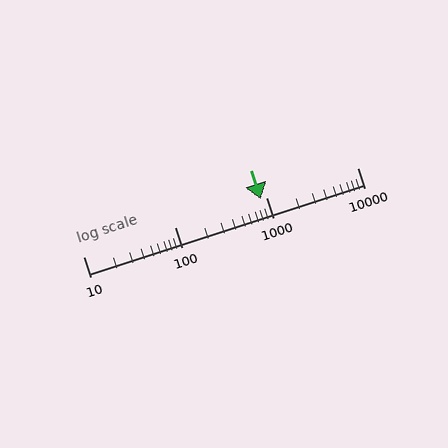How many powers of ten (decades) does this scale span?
The scale spans 3 decades, from 10 to 10000.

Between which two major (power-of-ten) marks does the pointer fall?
The pointer is between 100 and 1000.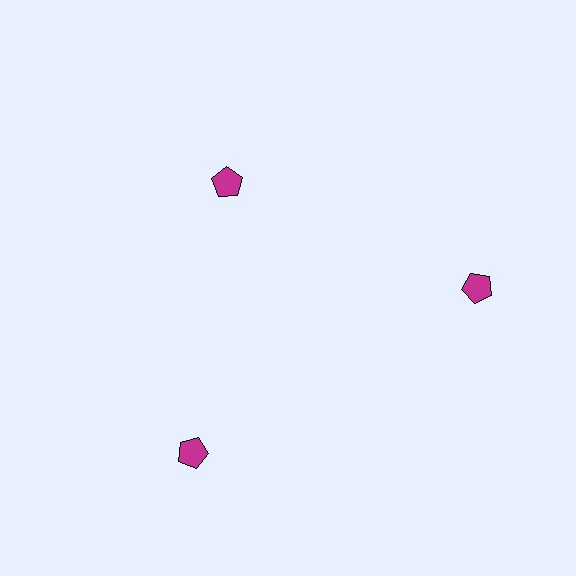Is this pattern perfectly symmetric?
No. The 3 magenta pentagons are arranged in a ring, but one element near the 11 o'clock position is pulled inward toward the center, breaking the 3-fold rotational symmetry.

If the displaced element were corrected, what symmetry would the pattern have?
It would have 3-fold rotational symmetry — the pattern would map onto itself every 120 degrees.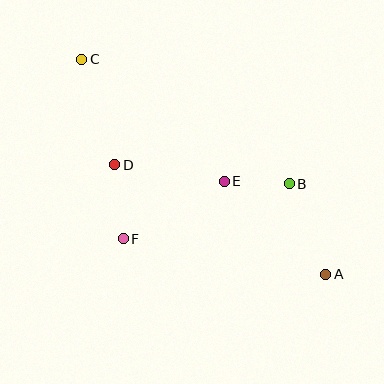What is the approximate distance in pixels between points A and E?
The distance between A and E is approximately 138 pixels.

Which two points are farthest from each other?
Points A and C are farthest from each other.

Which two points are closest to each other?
Points B and E are closest to each other.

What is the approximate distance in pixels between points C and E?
The distance between C and E is approximately 187 pixels.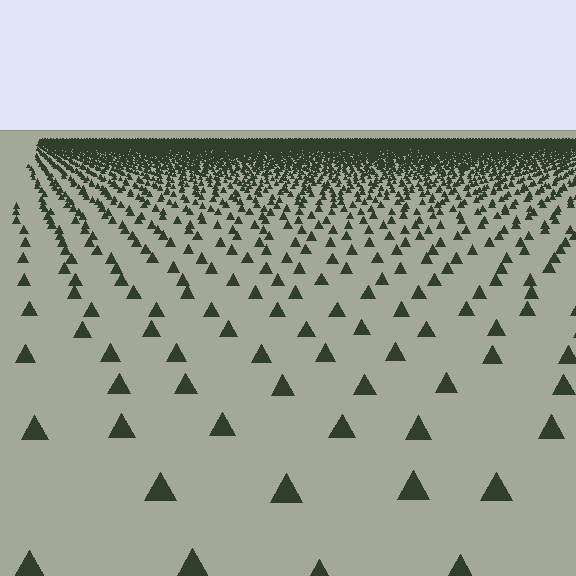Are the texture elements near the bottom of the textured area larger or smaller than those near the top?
Larger. Near the bottom, elements are closer to the viewer and appear at a bigger on-screen size.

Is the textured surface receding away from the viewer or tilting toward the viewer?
The surface is receding away from the viewer. Texture elements get smaller and denser toward the top.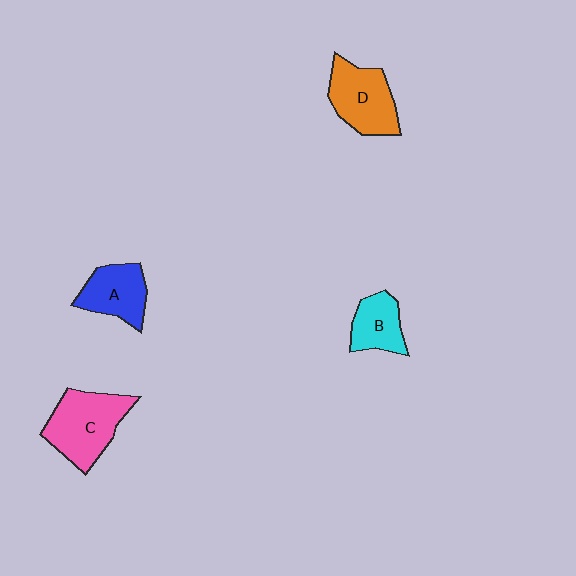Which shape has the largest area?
Shape C (pink).